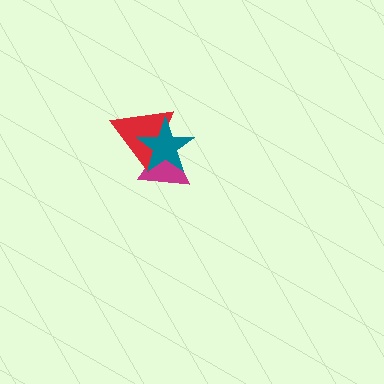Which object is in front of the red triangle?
The teal star is in front of the red triangle.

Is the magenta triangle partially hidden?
Yes, it is partially covered by another shape.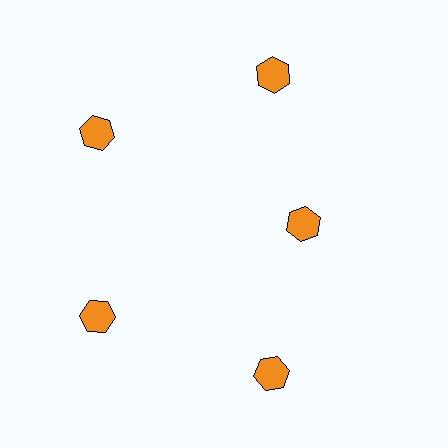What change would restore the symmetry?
The symmetry would be restored by moving it outward, back onto the ring so that all 5 hexagons sit at equal angles and equal distance from the center.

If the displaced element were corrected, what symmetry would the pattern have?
It would have 5-fold rotational symmetry — the pattern would map onto itself every 72 degrees.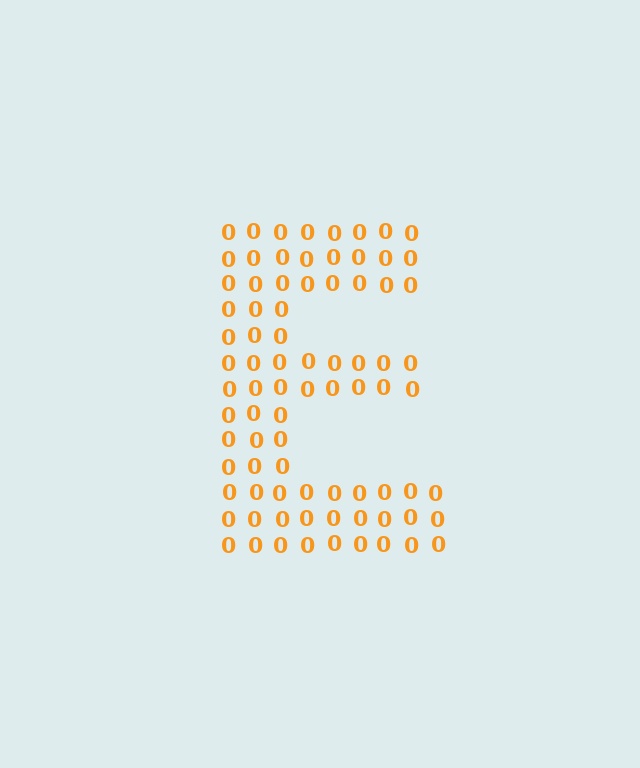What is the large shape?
The large shape is the letter E.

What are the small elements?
The small elements are digit 0's.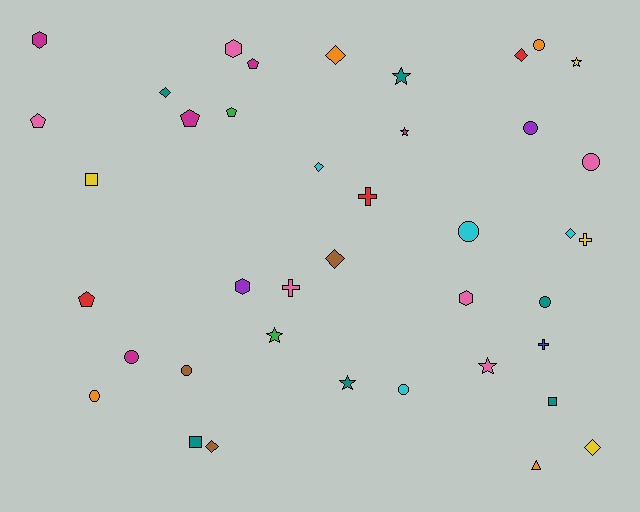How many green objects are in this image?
There are 2 green objects.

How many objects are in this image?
There are 40 objects.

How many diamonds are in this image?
There are 8 diamonds.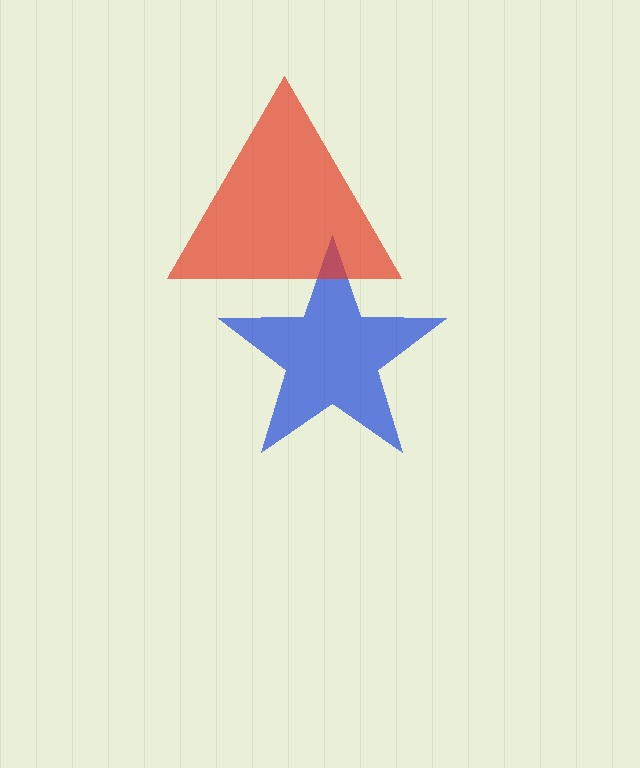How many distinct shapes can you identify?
There are 2 distinct shapes: a blue star, a red triangle.